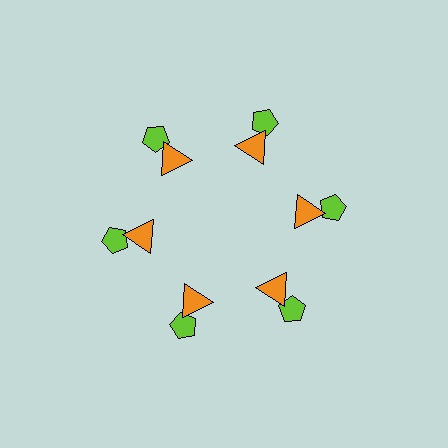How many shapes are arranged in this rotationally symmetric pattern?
There are 12 shapes, arranged in 6 groups of 2.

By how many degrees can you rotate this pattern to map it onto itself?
The pattern maps onto itself every 60 degrees of rotation.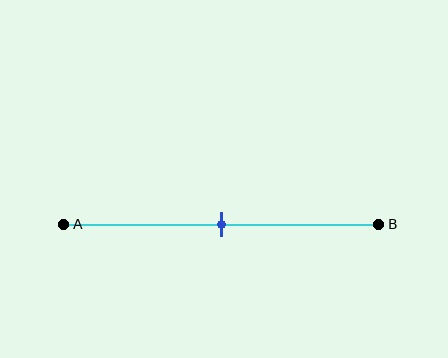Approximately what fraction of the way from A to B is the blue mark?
The blue mark is approximately 50% of the way from A to B.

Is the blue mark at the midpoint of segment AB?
Yes, the mark is approximately at the midpoint.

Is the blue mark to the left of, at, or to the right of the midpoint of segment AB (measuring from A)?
The blue mark is approximately at the midpoint of segment AB.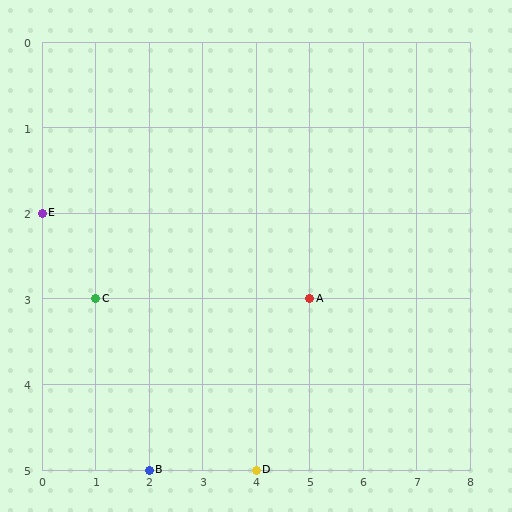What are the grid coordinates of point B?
Point B is at grid coordinates (2, 5).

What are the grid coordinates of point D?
Point D is at grid coordinates (4, 5).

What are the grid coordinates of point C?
Point C is at grid coordinates (1, 3).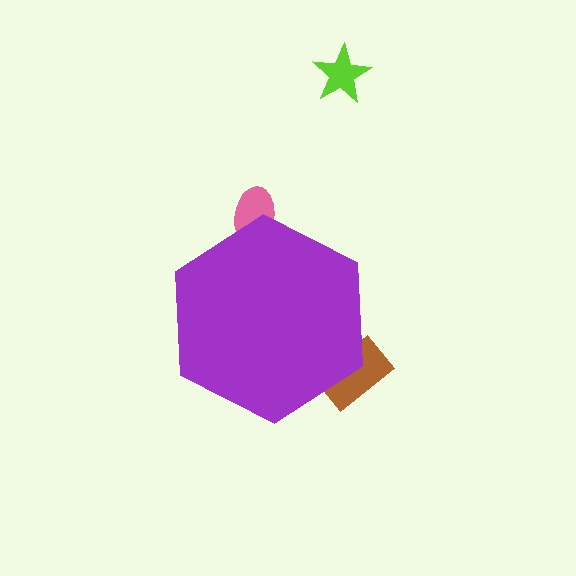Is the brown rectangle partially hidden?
Yes, the brown rectangle is partially hidden behind the purple hexagon.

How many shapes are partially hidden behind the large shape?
2 shapes are partially hidden.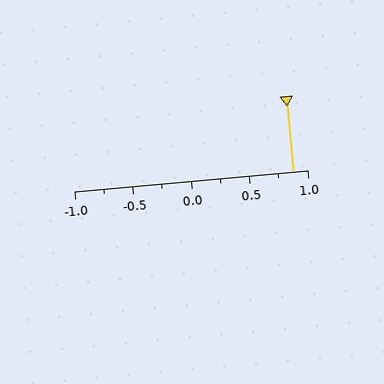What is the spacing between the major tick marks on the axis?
The major ticks are spaced 0.5 apart.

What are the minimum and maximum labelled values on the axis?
The axis runs from -1.0 to 1.0.